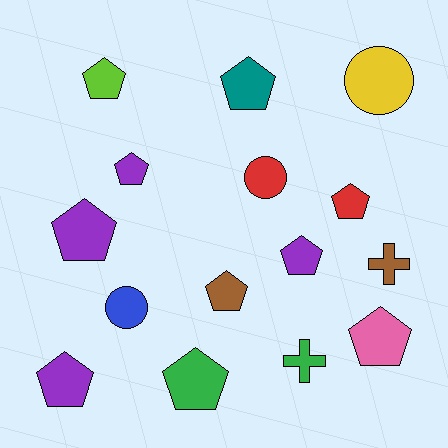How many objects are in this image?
There are 15 objects.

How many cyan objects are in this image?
There are no cyan objects.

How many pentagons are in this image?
There are 10 pentagons.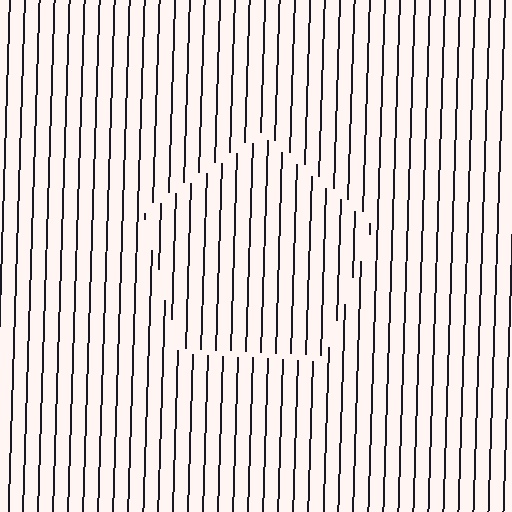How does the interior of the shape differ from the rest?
The interior of the shape contains the same grating, shifted by half a period — the contour is defined by the phase discontinuity where line-ends from the inner and outer gratings abut.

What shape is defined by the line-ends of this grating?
An illusory pentagon. The interior of the shape contains the same grating, shifted by half a period — the contour is defined by the phase discontinuity where line-ends from the inner and outer gratings abut.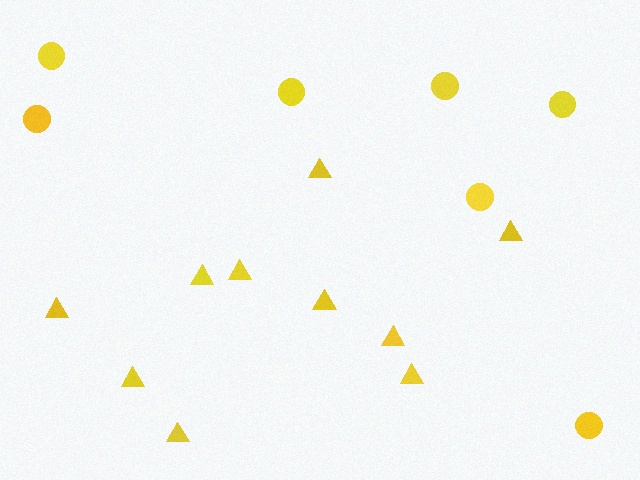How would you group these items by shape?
There are 2 groups: one group of triangles (10) and one group of circles (7).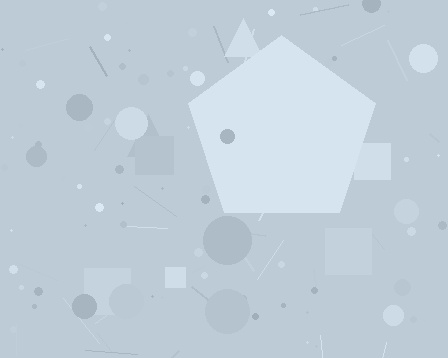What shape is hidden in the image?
A pentagon is hidden in the image.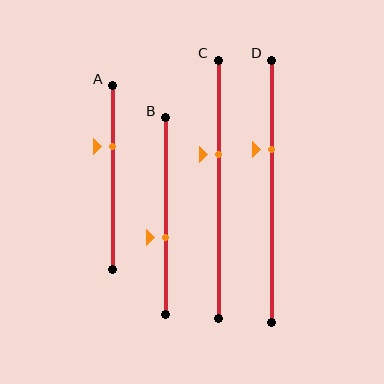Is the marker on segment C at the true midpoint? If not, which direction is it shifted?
No, the marker on segment C is shifted upward by about 13% of the segment length.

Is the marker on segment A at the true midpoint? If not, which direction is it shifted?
No, the marker on segment A is shifted upward by about 17% of the segment length.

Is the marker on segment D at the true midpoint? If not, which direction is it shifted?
No, the marker on segment D is shifted upward by about 16% of the segment length.